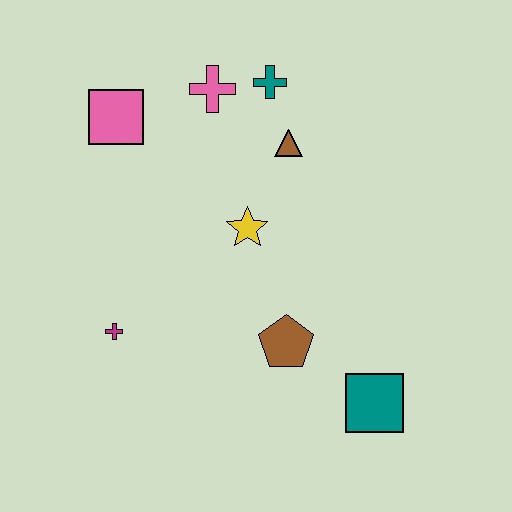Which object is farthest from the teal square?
The pink square is farthest from the teal square.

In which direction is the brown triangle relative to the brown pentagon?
The brown triangle is above the brown pentagon.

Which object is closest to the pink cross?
The teal cross is closest to the pink cross.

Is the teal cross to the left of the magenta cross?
No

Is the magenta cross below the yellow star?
Yes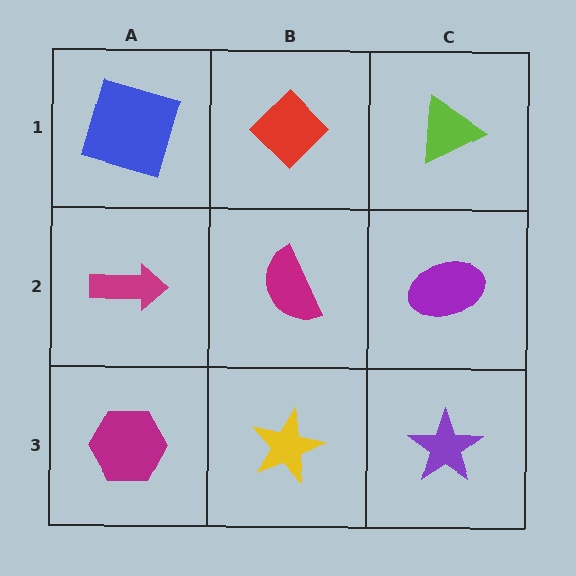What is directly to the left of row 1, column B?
A blue square.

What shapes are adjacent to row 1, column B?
A magenta semicircle (row 2, column B), a blue square (row 1, column A), a lime triangle (row 1, column C).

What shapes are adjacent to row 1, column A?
A magenta arrow (row 2, column A), a red diamond (row 1, column B).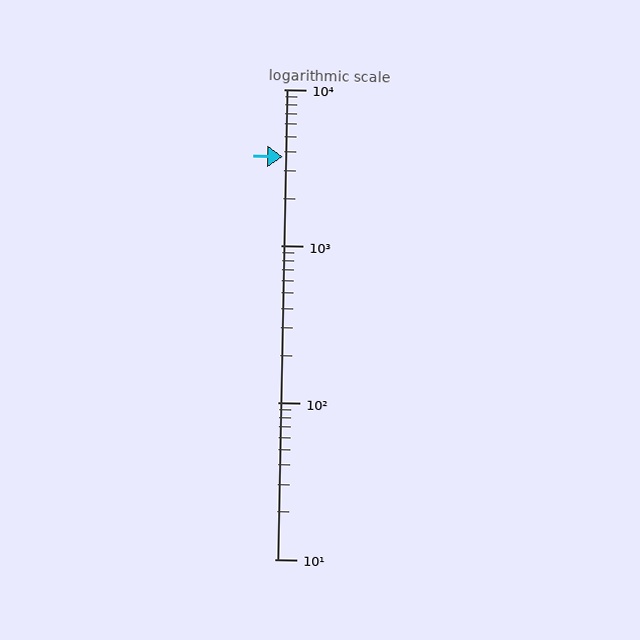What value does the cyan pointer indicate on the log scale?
The pointer indicates approximately 3700.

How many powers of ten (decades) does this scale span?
The scale spans 3 decades, from 10 to 10000.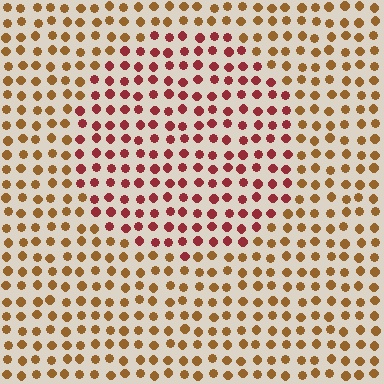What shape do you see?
I see a circle.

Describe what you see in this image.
The image is filled with small brown elements in a uniform arrangement. A circle-shaped region is visible where the elements are tinted to a slightly different hue, forming a subtle color boundary.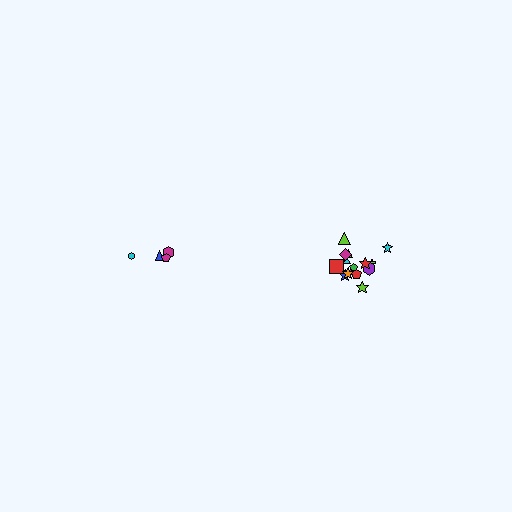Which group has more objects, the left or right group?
The right group.